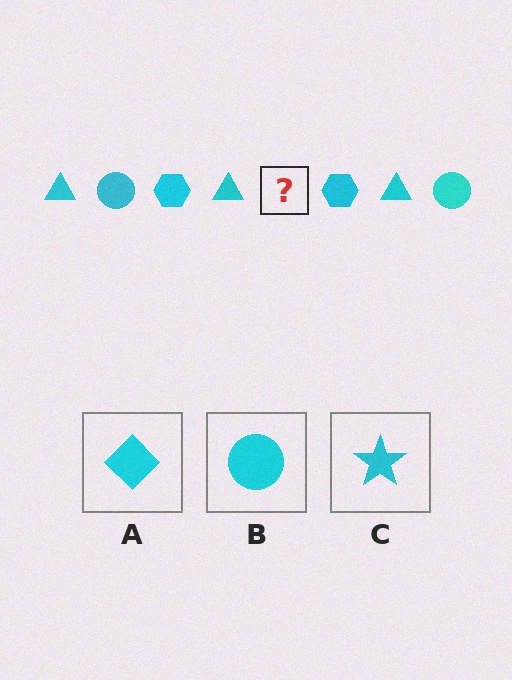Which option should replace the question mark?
Option B.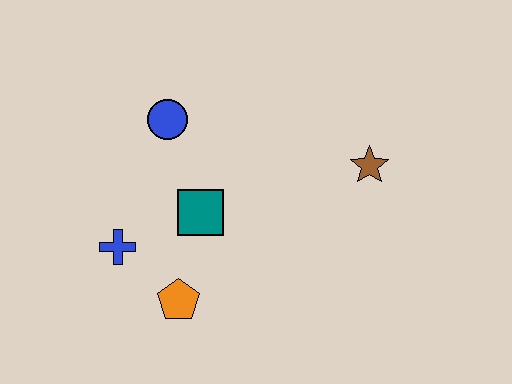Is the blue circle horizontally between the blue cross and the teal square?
Yes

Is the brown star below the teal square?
No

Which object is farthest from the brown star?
The blue cross is farthest from the brown star.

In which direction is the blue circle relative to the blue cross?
The blue circle is above the blue cross.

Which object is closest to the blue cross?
The orange pentagon is closest to the blue cross.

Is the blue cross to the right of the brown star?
No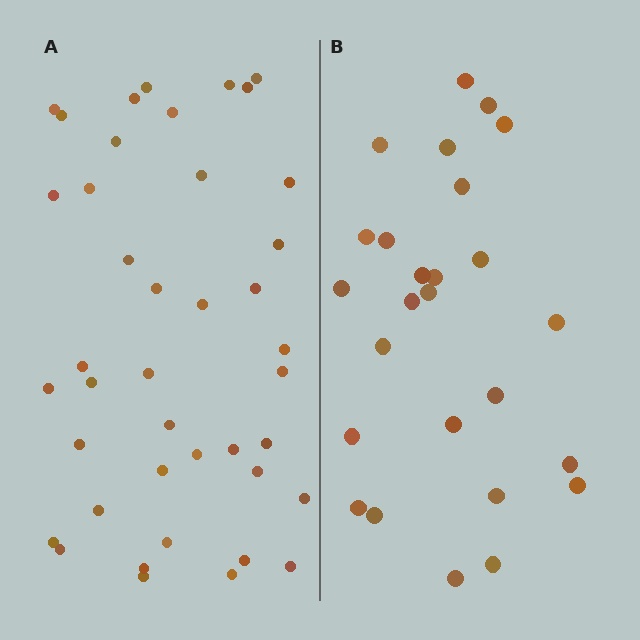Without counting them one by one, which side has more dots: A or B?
Region A (the left region) has more dots.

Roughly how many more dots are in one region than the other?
Region A has approximately 15 more dots than region B.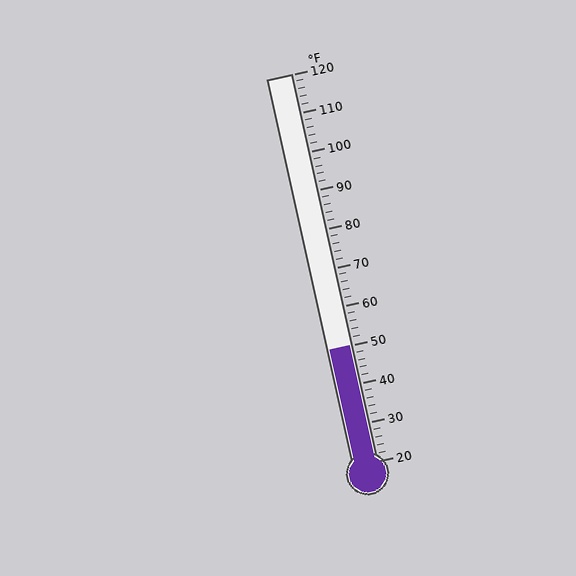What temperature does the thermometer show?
The thermometer shows approximately 50°F.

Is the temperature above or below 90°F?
The temperature is below 90°F.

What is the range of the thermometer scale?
The thermometer scale ranges from 20°F to 120°F.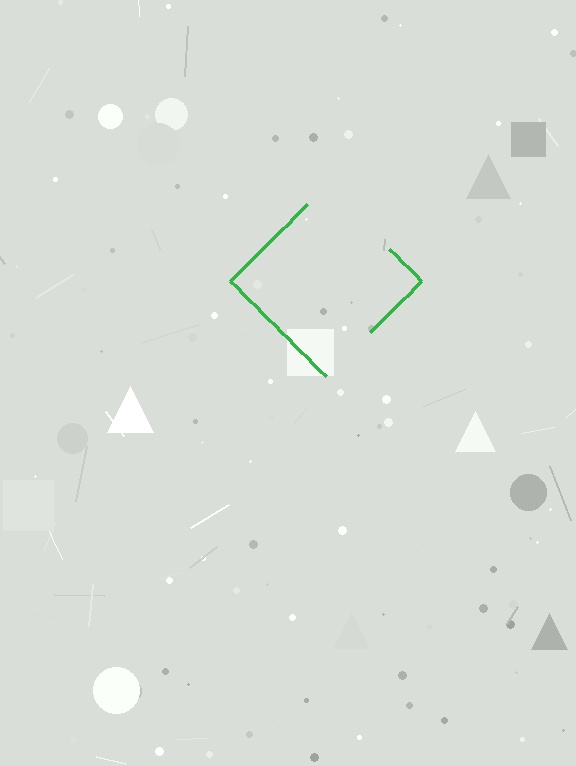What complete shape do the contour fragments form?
The contour fragments form a diamond.